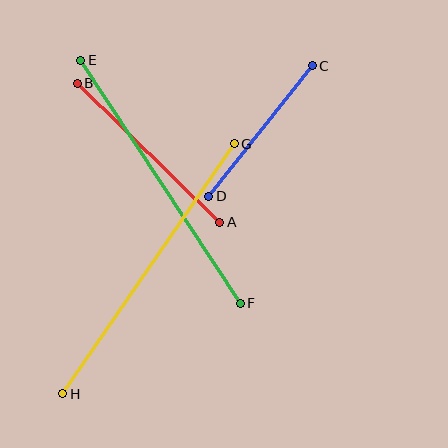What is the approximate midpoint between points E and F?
The midpoint is at approximately (160, 182) pixels.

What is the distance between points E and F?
The distance is approximately 291 pixels.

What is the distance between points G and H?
The distance is approximately 303 pixels.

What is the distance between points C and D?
The distance is approximately 167 pixels.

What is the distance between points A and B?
The distance is approximately 199 pixels.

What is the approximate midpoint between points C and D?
The midpoint is at approximately (261, 131) pixels.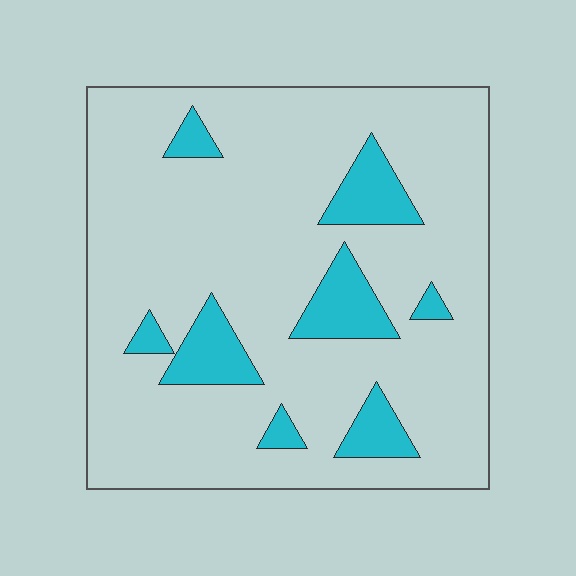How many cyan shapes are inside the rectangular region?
8.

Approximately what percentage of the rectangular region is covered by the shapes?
Approximately 15%.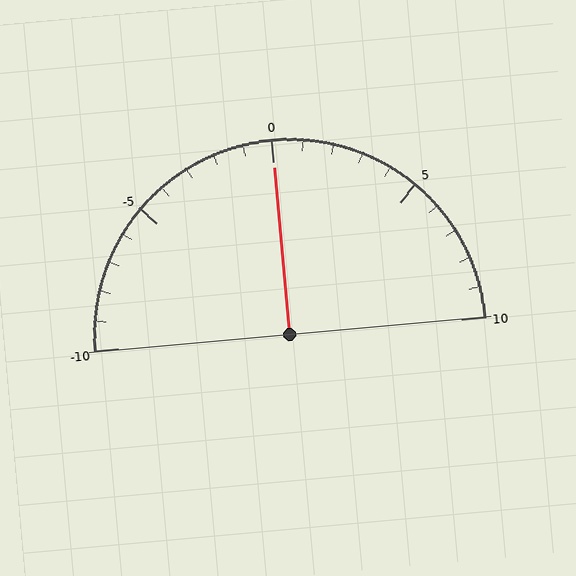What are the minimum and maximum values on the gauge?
The gauge ranges from -10 to 10.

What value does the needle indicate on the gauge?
The needle indicates approximately 0.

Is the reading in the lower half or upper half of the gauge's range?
The reading is in the upper half of the range (-10 to 10).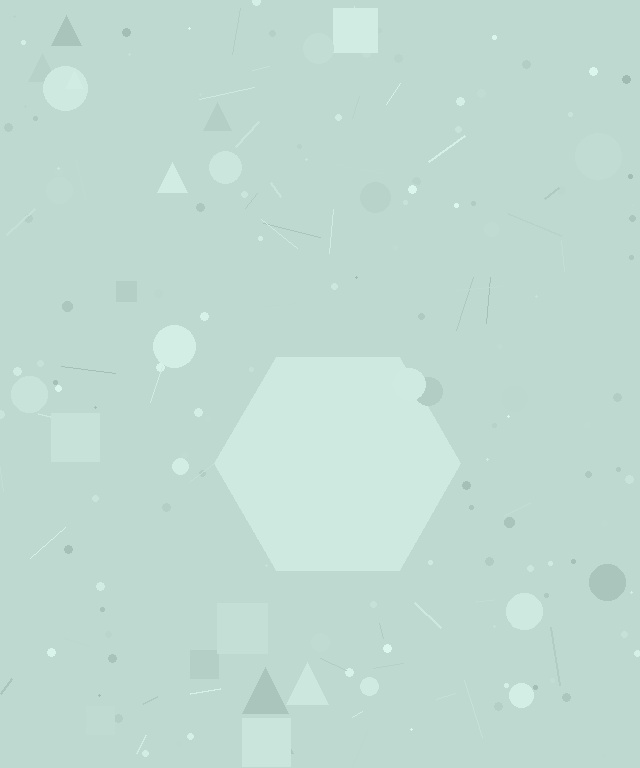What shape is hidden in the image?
A hexagon is hidden in the image.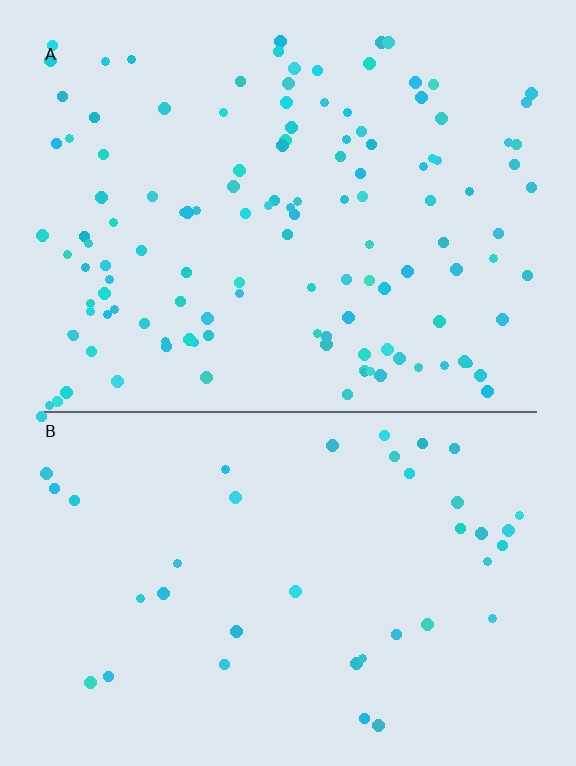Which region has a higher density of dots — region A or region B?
A (the top).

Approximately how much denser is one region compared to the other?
Approximately 3.1× — region A over region B.